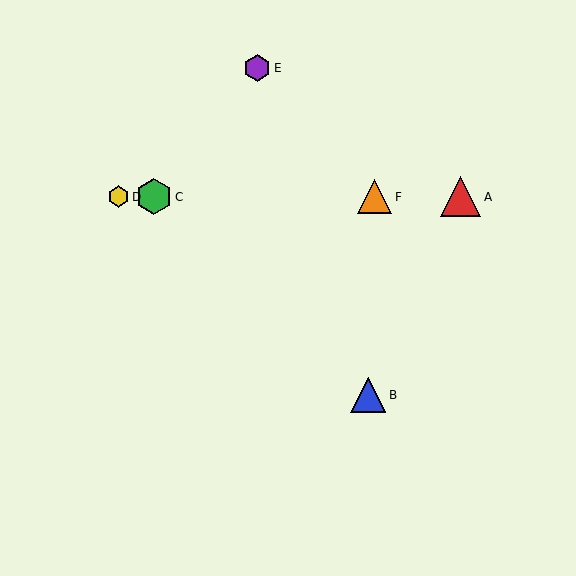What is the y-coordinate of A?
Object A is at y≈197.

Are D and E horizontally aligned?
No, D is at y≈197 and E is at y≈68.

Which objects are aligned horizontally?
Objects A, C, D, F are aligned horizontally.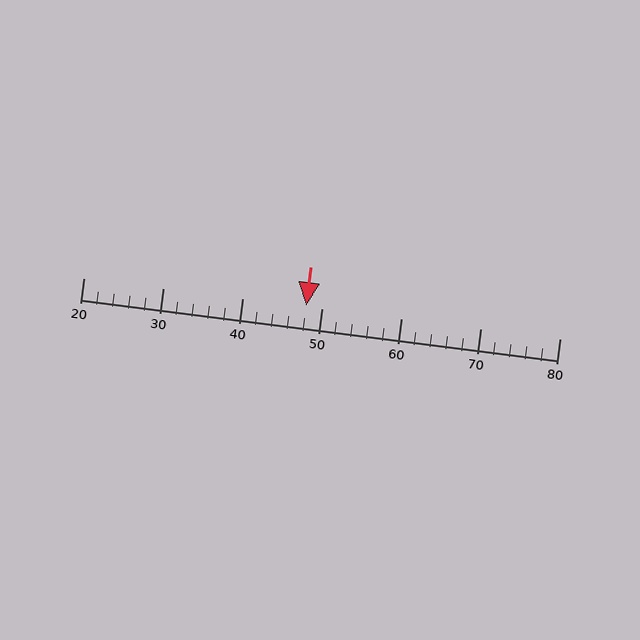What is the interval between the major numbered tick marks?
The major tick marks are spaced 10 units apart.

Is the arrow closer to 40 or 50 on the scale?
The arrow is closer to 50.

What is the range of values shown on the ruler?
The ruler shows values from 20 to 80.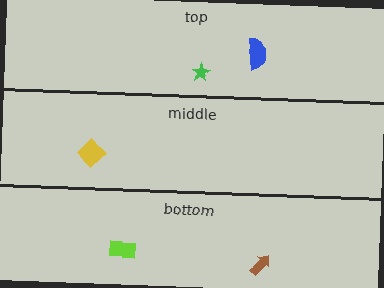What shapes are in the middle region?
The yellow diamond.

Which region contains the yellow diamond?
The middle region.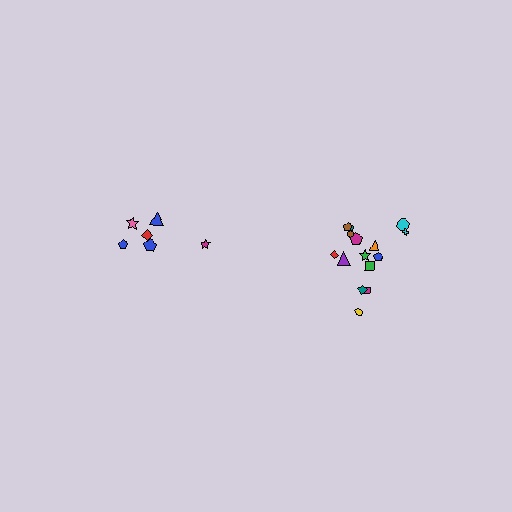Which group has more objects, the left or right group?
The right group.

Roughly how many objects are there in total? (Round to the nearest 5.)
Roughly 20 objects in total.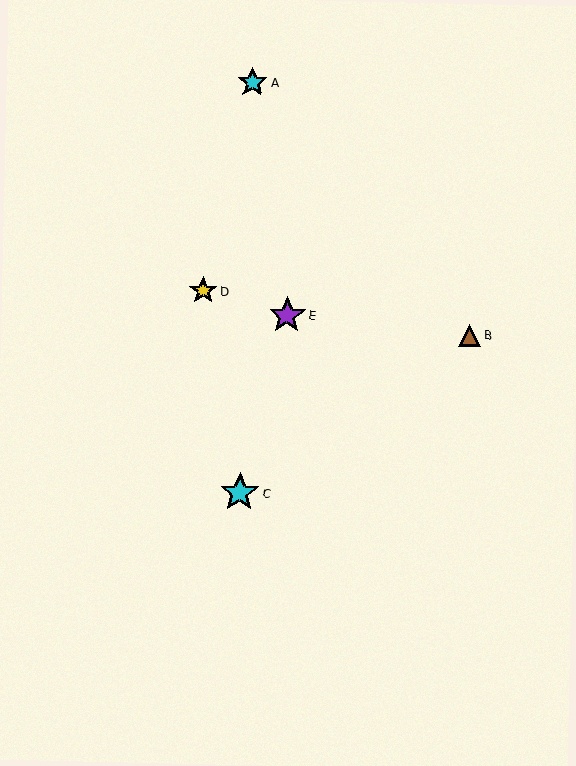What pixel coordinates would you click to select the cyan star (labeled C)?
Click at (240, 493) to select the cyan star C.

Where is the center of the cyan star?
The center of the cyan star is at (240, 493).